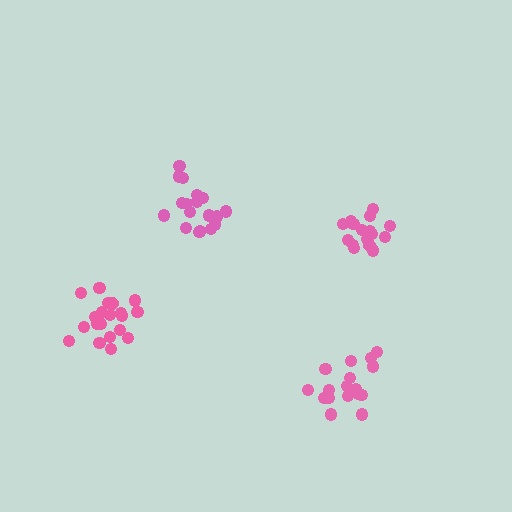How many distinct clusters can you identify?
There are 4 distinct clusters.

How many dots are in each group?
Group 1: 18 dots, Group 2: 20 dots, Group 3: 16 dots, Group 4: 18 dots (72 total).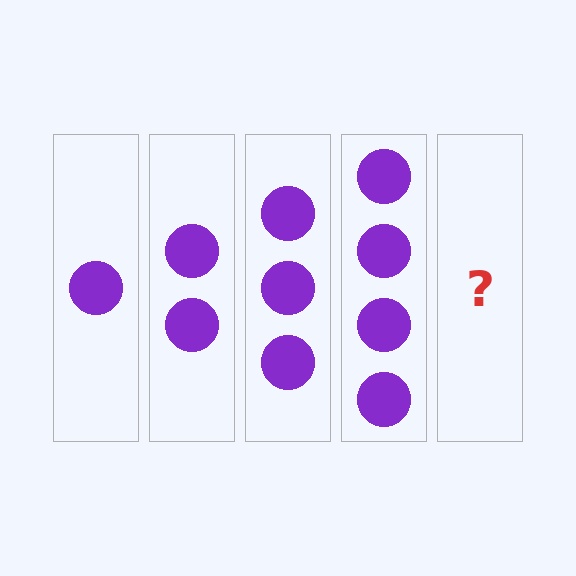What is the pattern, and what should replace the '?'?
The pattern is that each step adds one more circle. The '?' should be 5 circles.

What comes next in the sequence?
The next element should be 5 circles.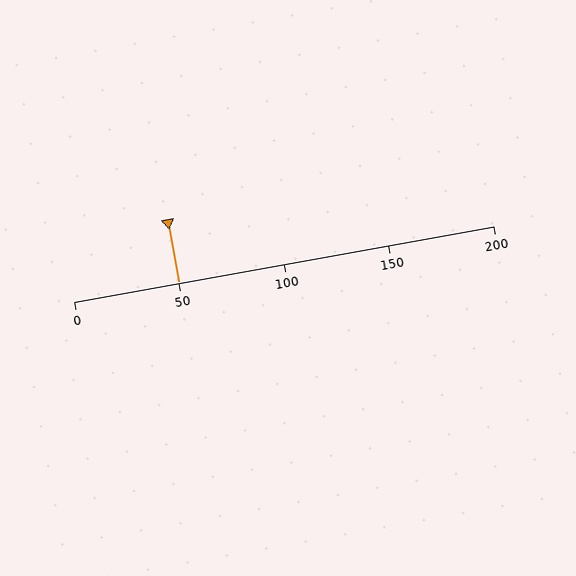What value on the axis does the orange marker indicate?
The marker indicates approximately 50.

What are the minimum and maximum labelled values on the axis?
The axis runs from 0 to 200.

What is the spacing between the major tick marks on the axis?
The major ticks are spaced 50 apart.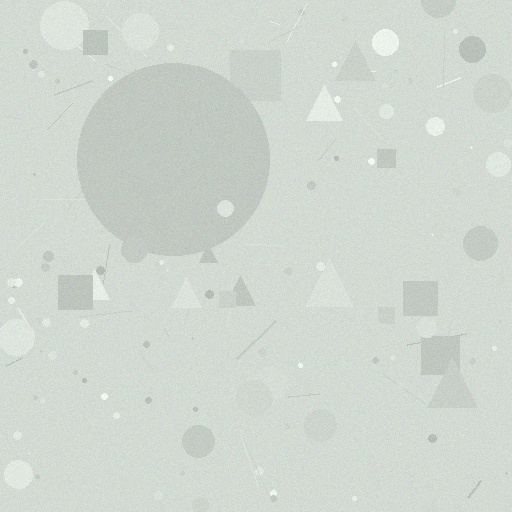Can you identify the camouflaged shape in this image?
The camouflaged shape is a circle.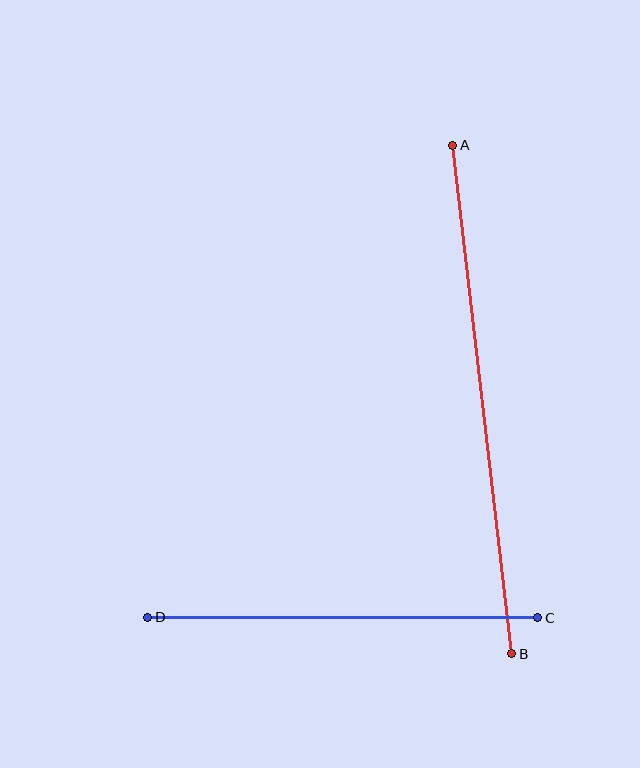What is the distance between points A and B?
The distance is approximately 512 pixels.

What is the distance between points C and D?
The distance is approximately 390 pixels.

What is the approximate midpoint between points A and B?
The midpoint is at approximately (482, 399) pixels.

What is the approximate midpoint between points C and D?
The midpoint is at approximately (343, 617) pixels.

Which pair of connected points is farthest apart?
Points A and B are farthest apart.